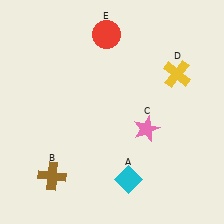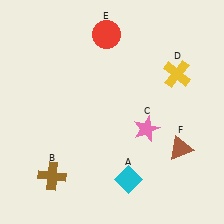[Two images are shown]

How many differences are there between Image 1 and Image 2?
There is 1 difference between the two images.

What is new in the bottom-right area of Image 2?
A brown triangle (F) was added in the bottom-right area of Image 2.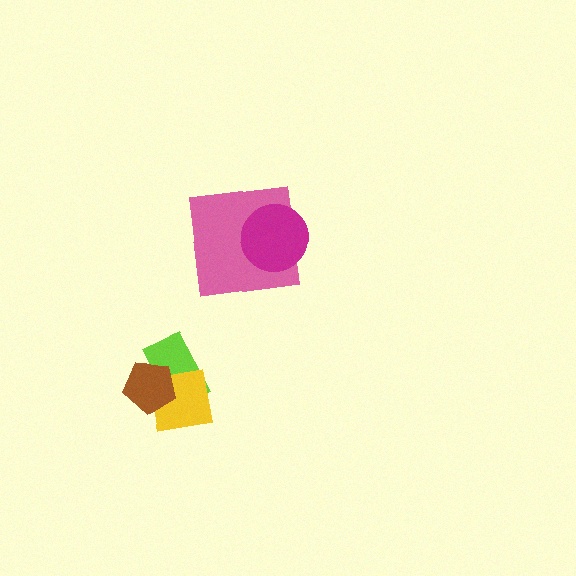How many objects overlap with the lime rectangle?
2 objects overlap with the lime rectangle.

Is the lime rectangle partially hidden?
Yes, it is partially covered by another shape.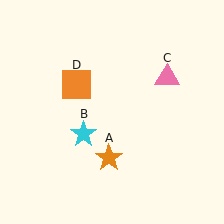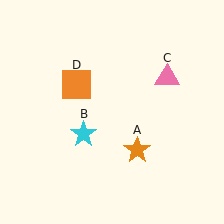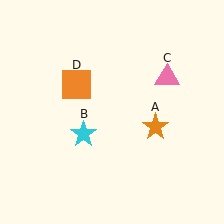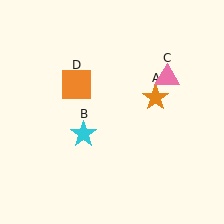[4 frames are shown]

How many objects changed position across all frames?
1 object changed position: orange star (object A).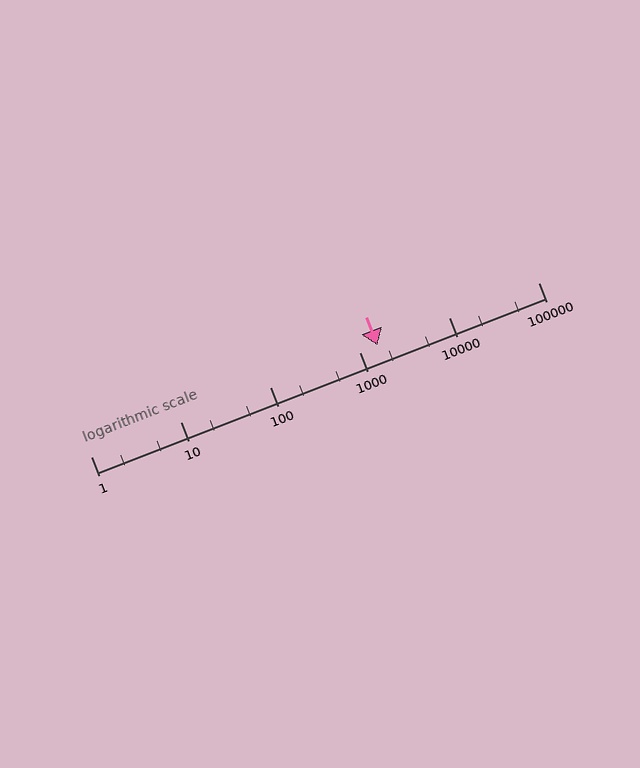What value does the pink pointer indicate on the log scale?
The pointer indicates approximately 1600.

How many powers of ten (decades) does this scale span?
The scale spans 5 decades, from 1 to 100000.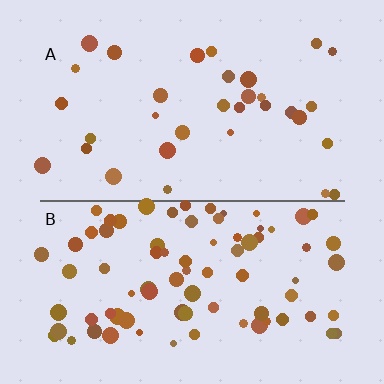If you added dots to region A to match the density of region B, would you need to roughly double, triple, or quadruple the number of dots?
Approximately double.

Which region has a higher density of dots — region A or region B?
B (the bottom).